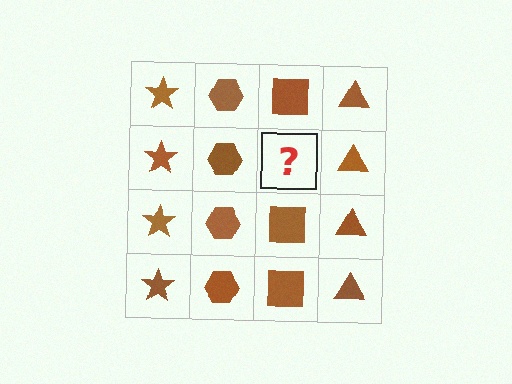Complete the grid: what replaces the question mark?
The question mark should be replaced with a brown square.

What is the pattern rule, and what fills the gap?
The rule is that each column has a consistent shape. The gap should be filled with a brown square.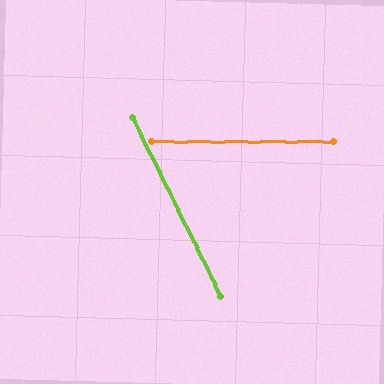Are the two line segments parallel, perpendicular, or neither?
Neither parallel nor perpendicular — they differ by about 64°.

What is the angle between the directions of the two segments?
Approximately 64 degrees.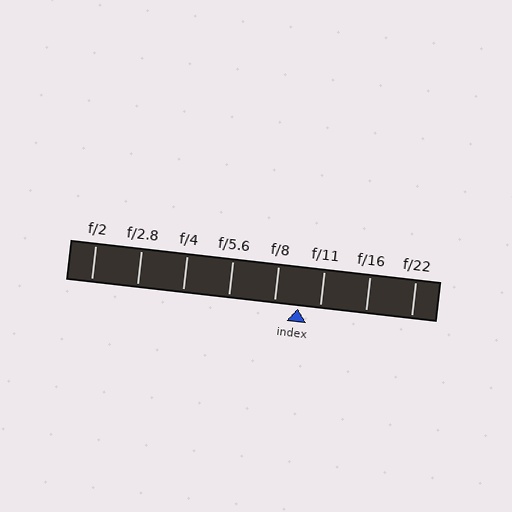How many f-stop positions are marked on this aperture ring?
There are 8 f-stop positions marked.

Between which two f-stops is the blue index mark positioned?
The index mark is between f/8 and f/11.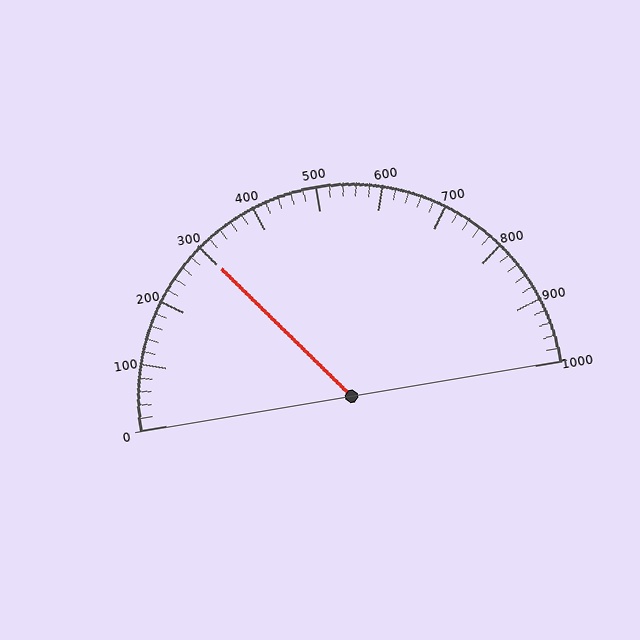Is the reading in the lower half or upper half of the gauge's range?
The reading is in the lower half of the range (0 to 1000).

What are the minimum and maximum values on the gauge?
The gauge ranges from 0 to 1000.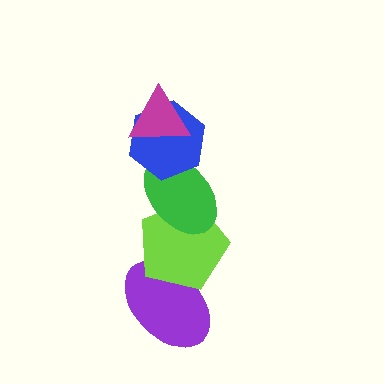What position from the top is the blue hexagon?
The blue hexagon is 2nd from the top.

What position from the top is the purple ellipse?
The purple ellipse is 5th from the top.